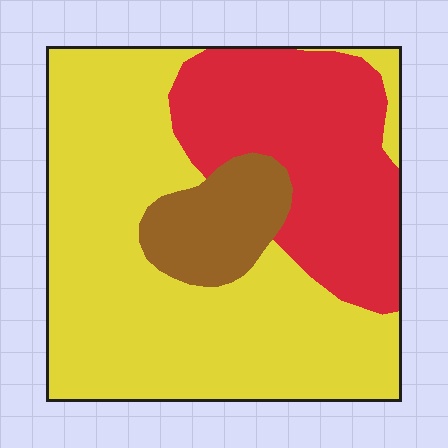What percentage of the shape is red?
Red takes up between a sixth and a third of the shape.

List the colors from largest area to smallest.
From largest to smallest: yellow, red, brown.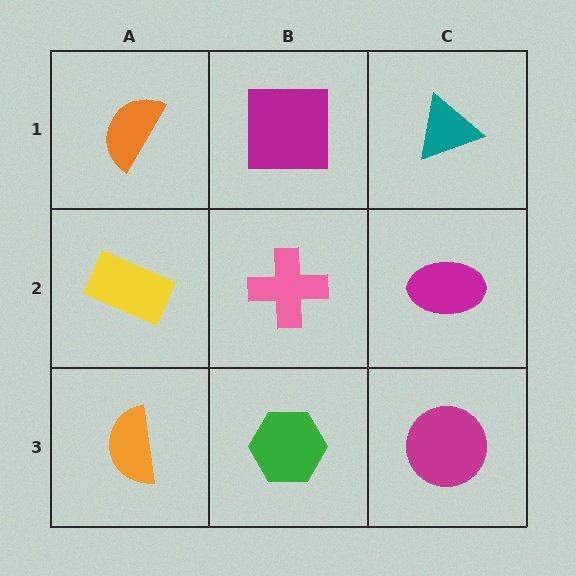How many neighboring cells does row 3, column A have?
2.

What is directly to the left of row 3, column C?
A green hexagon.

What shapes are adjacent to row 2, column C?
A teal triangle (row 1, column C), a magenta circle (row 3, column C), a pink cross (row 2, column B).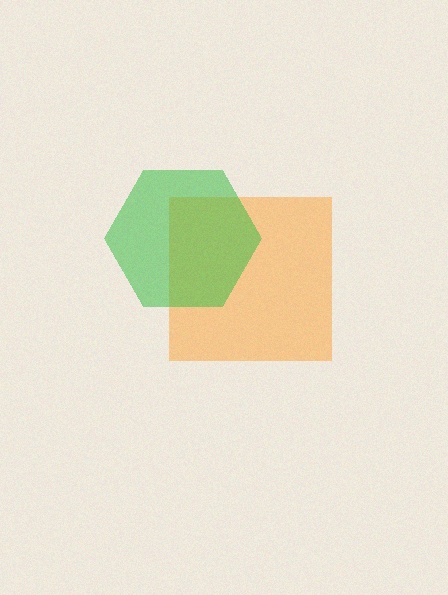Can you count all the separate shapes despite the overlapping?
Yes, there are 2 separate shapes.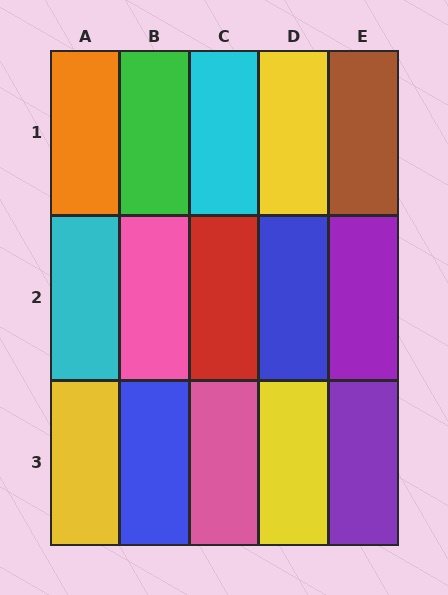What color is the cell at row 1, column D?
Yellow.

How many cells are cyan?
2 cells are cyan.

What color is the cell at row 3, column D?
Yellow.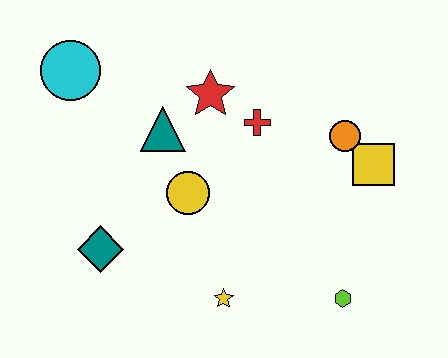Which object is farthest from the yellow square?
The cyan circle is farthest from the yellow square.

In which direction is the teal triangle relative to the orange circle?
The teal triangle is to the left of the orange circle.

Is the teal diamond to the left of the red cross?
Yes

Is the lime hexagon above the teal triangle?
No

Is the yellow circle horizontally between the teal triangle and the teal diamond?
No